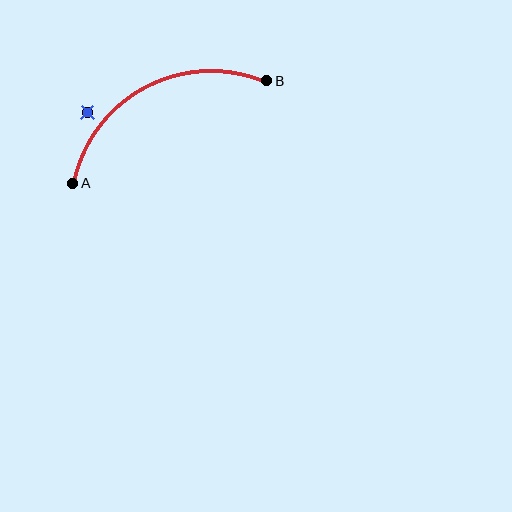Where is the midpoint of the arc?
The arc midpoint is the point on the curve farthest from the straight line joining A and B. It sits above that line.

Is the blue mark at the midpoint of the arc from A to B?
No — the blue mark does not lie on the arc at all. It sits slightly outside the curve.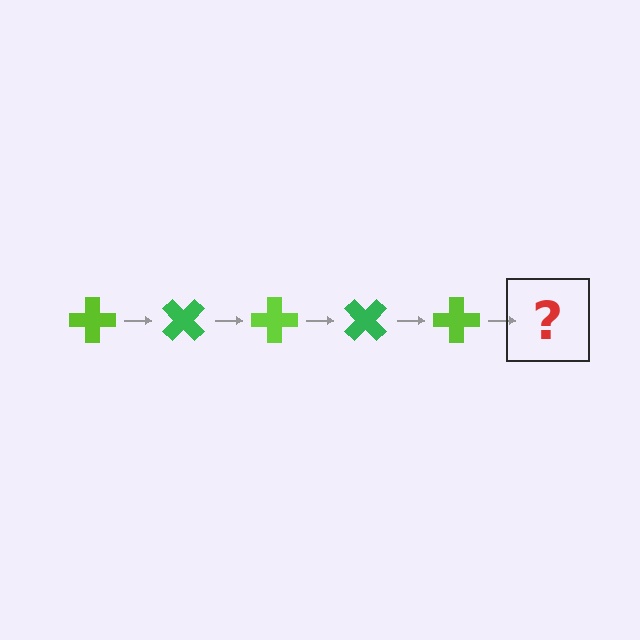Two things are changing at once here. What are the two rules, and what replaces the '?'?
The two rules are that it rotates 45 degrees each step and the color cycles through lime and green. The '?' should be a green cross, rotated 225 degrees from the start.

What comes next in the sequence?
The next element should be a green cross, rotated 225 degrees from the start.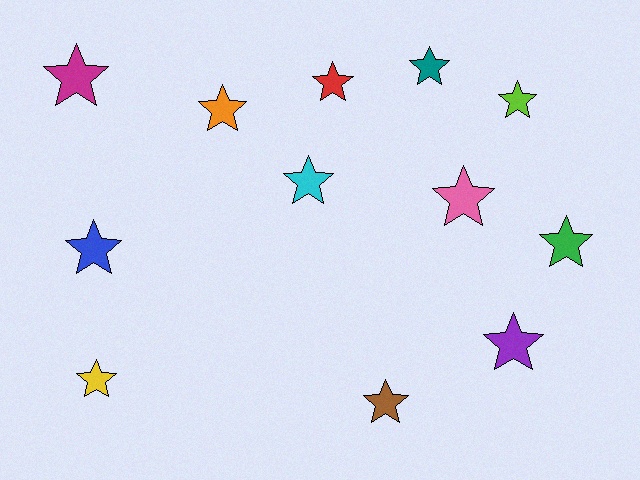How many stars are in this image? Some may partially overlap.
There are 12 stars.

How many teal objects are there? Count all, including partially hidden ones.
There is 1 teal object.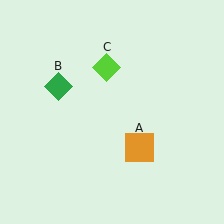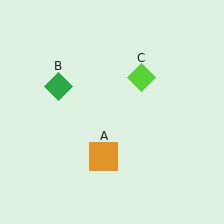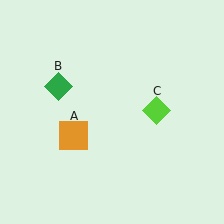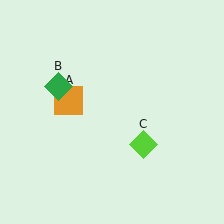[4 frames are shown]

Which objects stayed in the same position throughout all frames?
Green diamond (object B) remained stationary.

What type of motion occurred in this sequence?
The orange square (object A), lime diamond (object C) rotated clockwise around the center of the scene.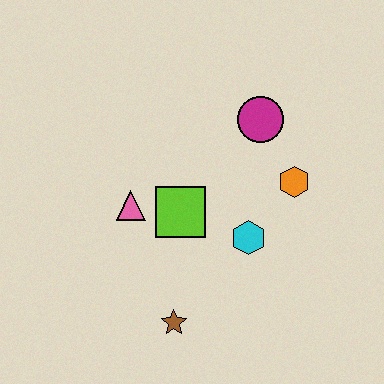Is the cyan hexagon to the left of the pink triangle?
No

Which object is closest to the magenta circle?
The orange hexagon is closest to the magenta circle.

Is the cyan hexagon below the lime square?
Yes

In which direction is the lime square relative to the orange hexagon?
The lime square is to the left of the orange hexagon.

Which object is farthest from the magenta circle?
The brown star is farthest from the magenta circle.